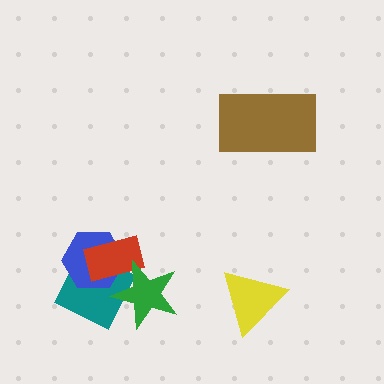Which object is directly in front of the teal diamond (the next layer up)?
The blue hexagon is directly in front of the teal diamond.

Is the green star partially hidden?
No, no other shape covers it.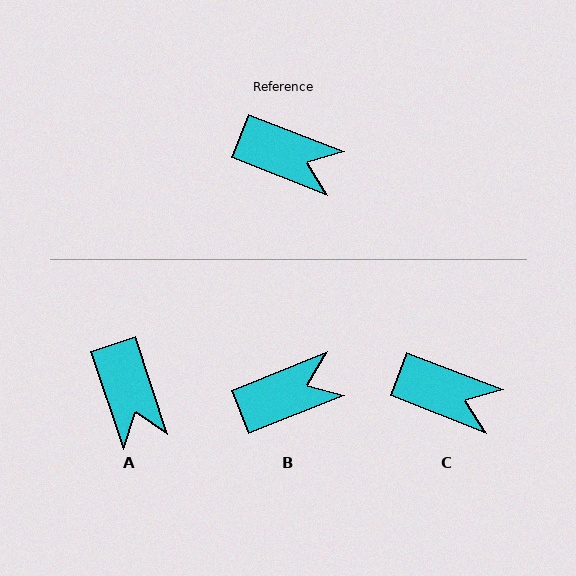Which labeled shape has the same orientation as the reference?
C.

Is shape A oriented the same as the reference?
No, it is off by about 50 degrees.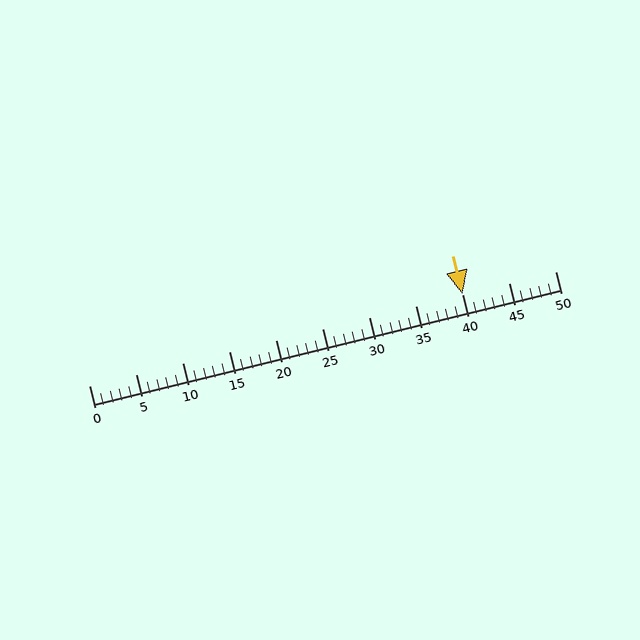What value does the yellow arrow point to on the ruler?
The yellow arrow points to approximately 40.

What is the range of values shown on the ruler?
The ruler shows values from 0 to 50.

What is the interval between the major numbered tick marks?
The major tick marks are spaced 5 units apart.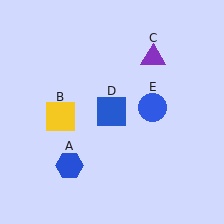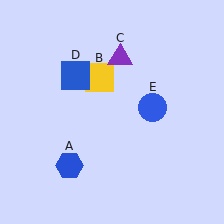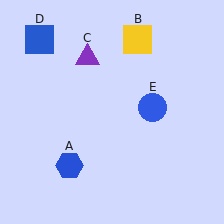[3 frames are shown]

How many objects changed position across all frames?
3 objects changed position: yellow square (object B), purple triangle (object C), blue square (object D).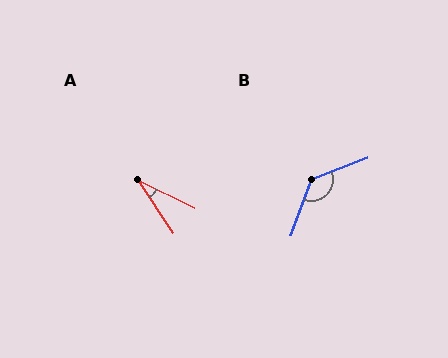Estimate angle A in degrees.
Approximately 30 degrees.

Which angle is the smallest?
A, at approximately 30 degrees.